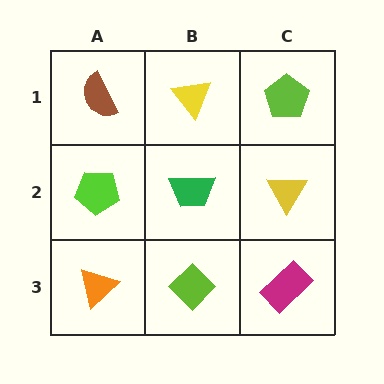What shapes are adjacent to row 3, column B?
A green trapezoid (row 2, column B), an orange triangle (row 3, column A), a magenta rectangle (row 3, column C).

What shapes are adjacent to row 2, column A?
A brown semicircle (row 1, column A), an orange triangle (row 3, column A), a green trapezoid (row 2, column B).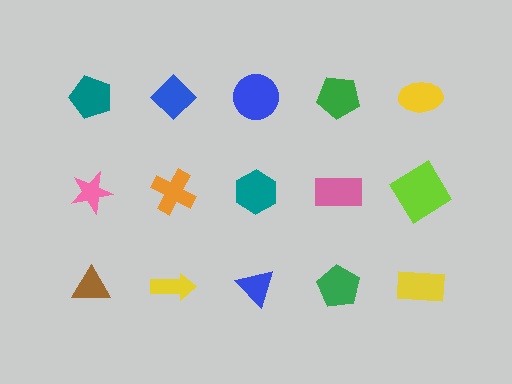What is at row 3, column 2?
A yellow arrow.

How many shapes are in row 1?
5 shapes.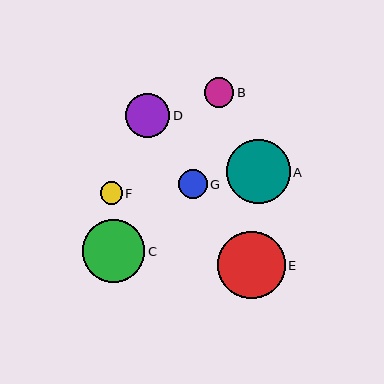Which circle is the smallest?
Circle F is the smallest with a size of approximately 22 pixels.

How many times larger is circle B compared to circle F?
Circle B is approximately 1.3 times the size of circle F.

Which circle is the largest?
Circle E is the largest with a size of approximately 68 pixels.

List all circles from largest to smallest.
From largest to smallest: E, A, C, D, B, G, F.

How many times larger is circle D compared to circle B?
Circle D is approximately 1.5 times the size of circle B.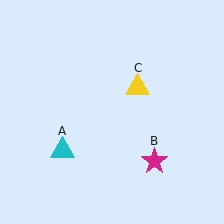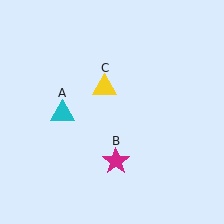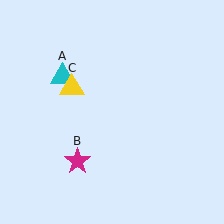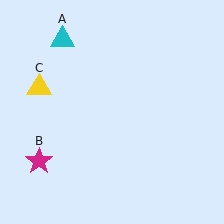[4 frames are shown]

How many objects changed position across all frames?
3 objects changed position: cyan triangle (object A), magenta star (object B), yellow triangle (object C).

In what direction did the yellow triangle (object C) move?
The yellow triangle (object C) moved left.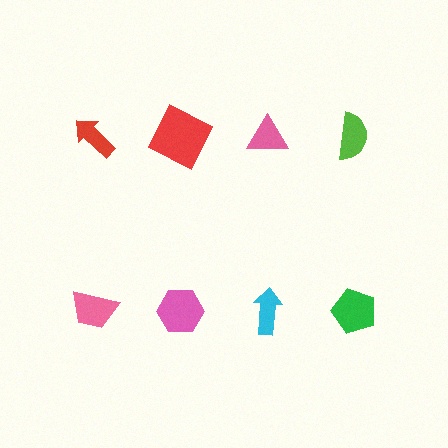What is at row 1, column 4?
A lime semicircle.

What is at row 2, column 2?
A pink hexagon.